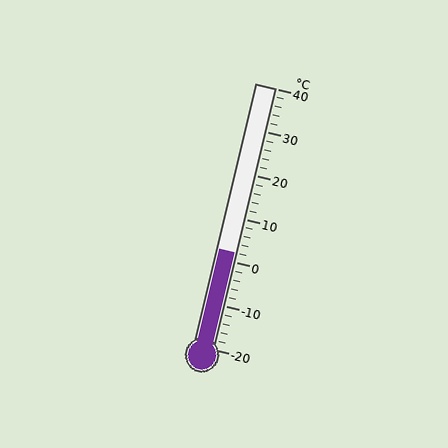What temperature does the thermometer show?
The thermometer shows approximately 2°C.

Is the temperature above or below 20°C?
The temperature is below 20°C.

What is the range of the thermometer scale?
The thermometer scale ranges from -20°C to 40°C.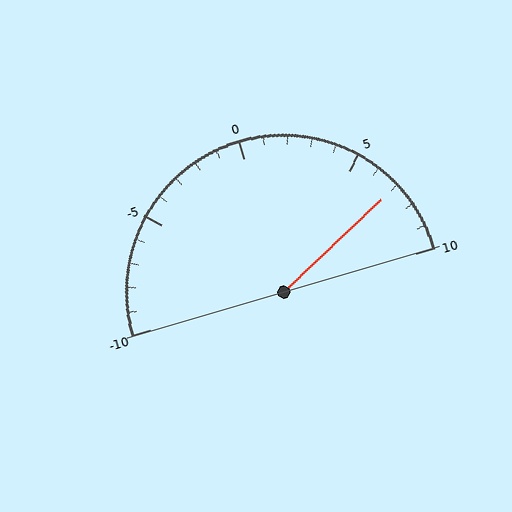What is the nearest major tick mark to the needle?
The nearest major tick mark is 5.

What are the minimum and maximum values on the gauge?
The gauge ranges from -10 to 10.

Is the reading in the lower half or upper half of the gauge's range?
The reading is in the upper half of the range (-10 to 10).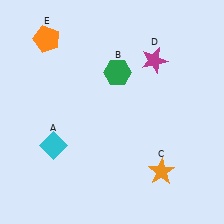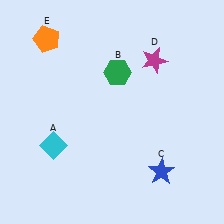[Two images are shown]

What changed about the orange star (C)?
In Image 1, C is orange. In Image 2, it changed to blue.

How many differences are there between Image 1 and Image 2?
There is 1 difference between the two images.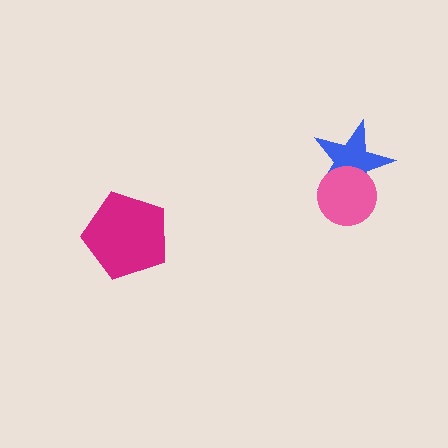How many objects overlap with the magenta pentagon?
0 objects overlap with the magenta pentagon.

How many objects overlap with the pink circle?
1 object overlaps with the pink circle.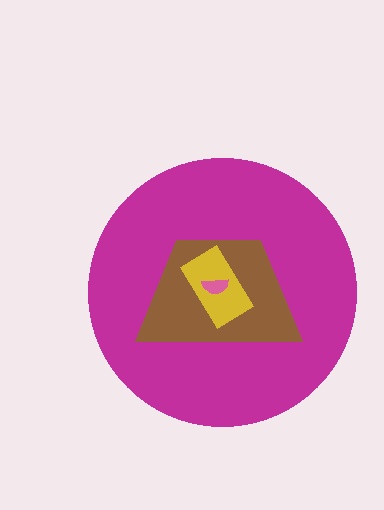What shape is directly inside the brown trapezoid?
The yellow rectangle.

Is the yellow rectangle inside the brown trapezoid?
Yes.